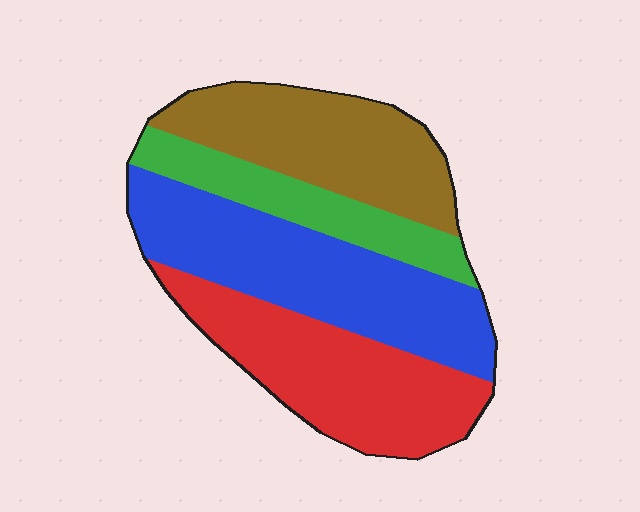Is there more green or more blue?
Blue.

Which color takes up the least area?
Green, at roughly 15%.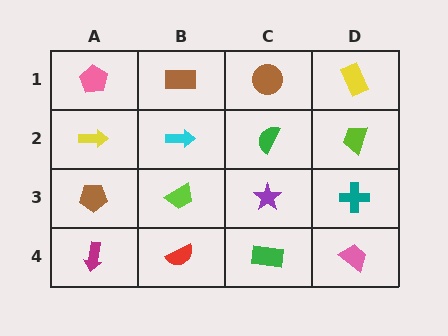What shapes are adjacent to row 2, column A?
A pink pentagon (row 1, column A), a brown pentagon (row 3, column A), a cyan arrow (row 2, column B).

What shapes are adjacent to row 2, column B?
A brown rectangle (row 1, column B), a lime trapezoid (row 3, column B), a yellow arrow (row 2, column A), a green semicircle (row 2, column C).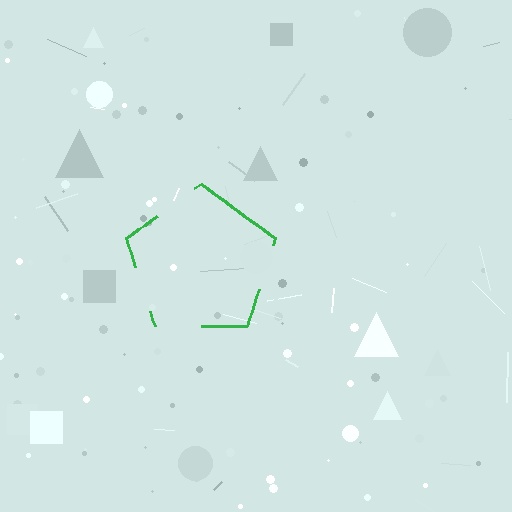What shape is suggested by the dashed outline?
The dashed outline suggests a pentagon.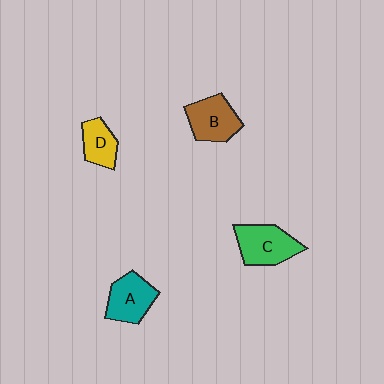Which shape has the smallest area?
Shape D (yellow).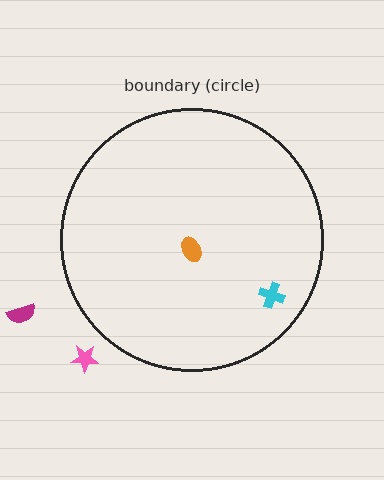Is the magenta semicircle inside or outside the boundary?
Outside.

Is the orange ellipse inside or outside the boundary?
Inside.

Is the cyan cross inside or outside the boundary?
Inside.